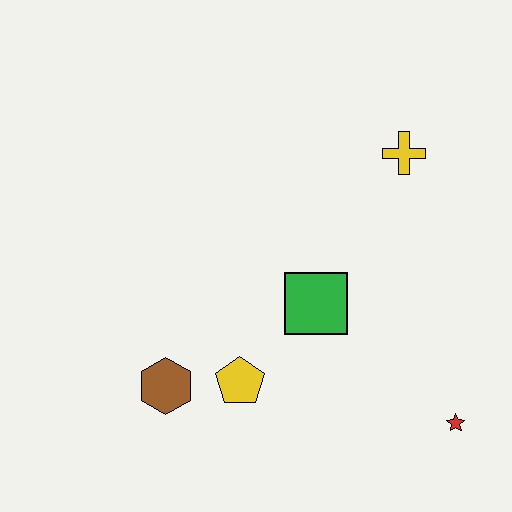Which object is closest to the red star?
The green square is closest to the red star.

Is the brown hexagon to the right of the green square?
No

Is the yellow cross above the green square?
Yes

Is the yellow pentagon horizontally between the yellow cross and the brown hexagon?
Yes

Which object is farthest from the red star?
The brown hexagon is farthest from the red star.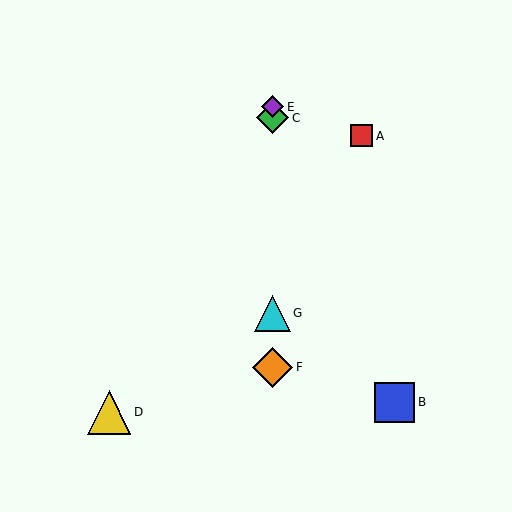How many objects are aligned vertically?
4 objects (C, E, F, G) are aligned vertically.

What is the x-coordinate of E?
Object E is at x≈273.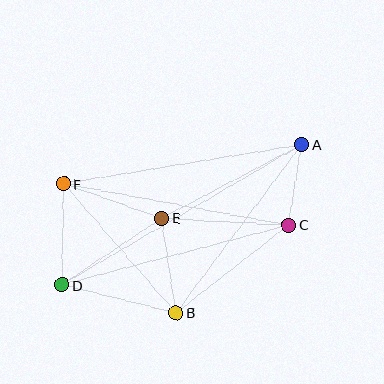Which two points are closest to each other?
Points A and C are closest to each other.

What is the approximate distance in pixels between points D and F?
The distance between D and F is approximately 101 pixels.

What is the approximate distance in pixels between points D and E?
The distance between D and E is approximately 120 pixels.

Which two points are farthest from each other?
Points A and D are farthest from each other.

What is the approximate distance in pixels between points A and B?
The distance between A and B is approximately 210 pixels.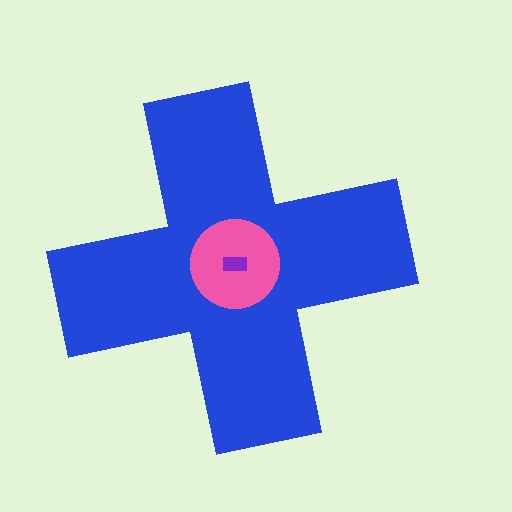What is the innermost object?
The purple rectangle.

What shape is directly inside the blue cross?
The pink circle.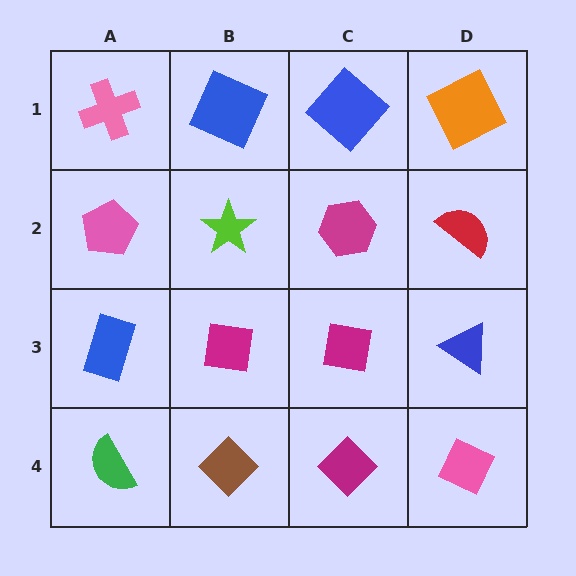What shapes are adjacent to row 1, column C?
A magenta hexagon (row 2, column C), a blue square (row 1, column B), an orange square (row 1, column D).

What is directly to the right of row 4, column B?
A magenta diamond.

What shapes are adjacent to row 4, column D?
A blue triangle (row 3, column D), a magenta diamond (row 4, column C).